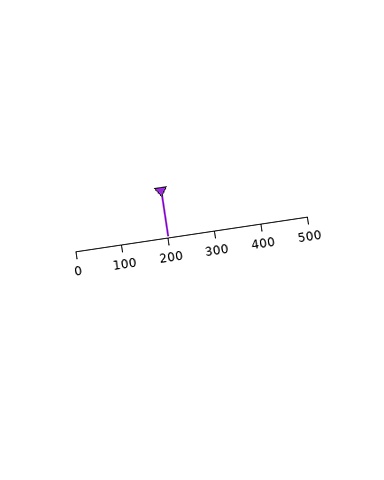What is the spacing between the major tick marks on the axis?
The major ticks are spaced 100 apart.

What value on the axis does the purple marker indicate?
The marker indicates approximately 200.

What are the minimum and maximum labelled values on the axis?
The axis runs from 0 to 500.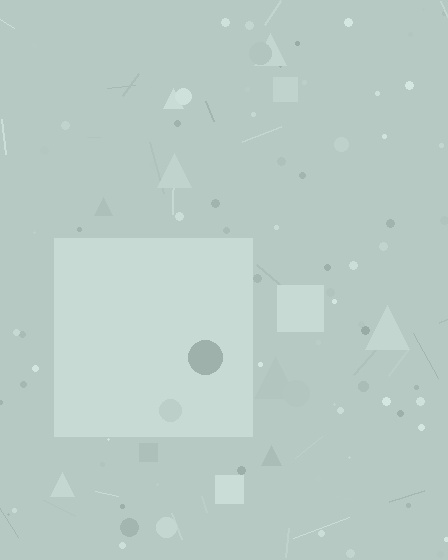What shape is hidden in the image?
A square is hidden in the image.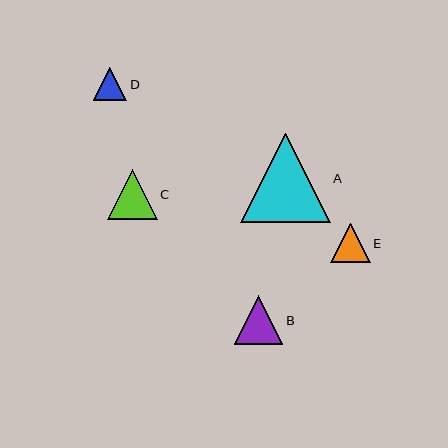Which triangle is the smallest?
Triangle D is the smallest with a size of approximately 34 pixels.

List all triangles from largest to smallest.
From largest to smallest: A, C, B, E, D.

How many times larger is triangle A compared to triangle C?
Triangle A is approximately 1.8 times the size of triangle C.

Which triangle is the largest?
Triangle A is the largest with a size of approximately 90 pixels.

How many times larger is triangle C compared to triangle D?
Triangle C is approximately 1.5 times the size of triangle D.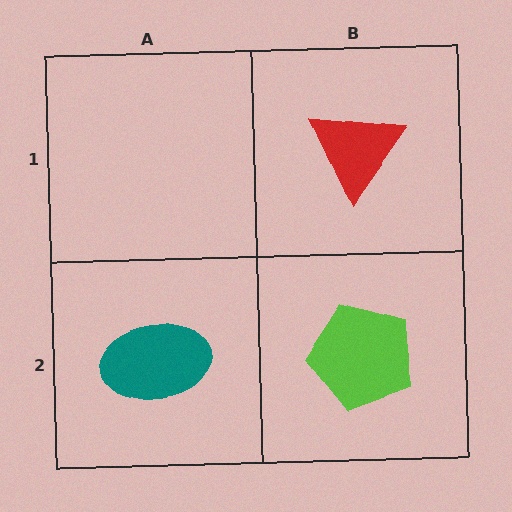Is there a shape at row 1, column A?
No, that cell is empty.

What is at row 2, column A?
A teal ellipse.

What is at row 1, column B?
A red triangle.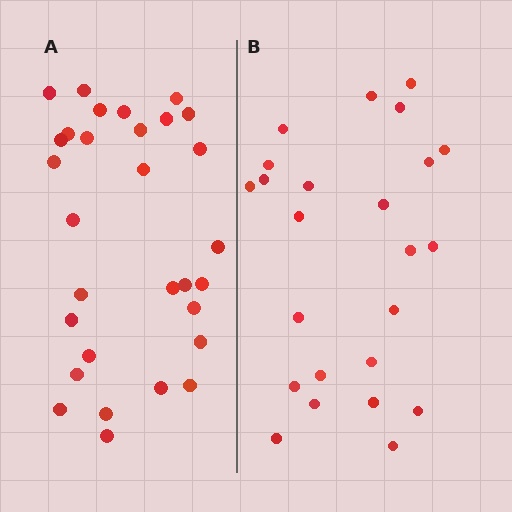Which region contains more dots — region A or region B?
Region A (the left region) has more dots.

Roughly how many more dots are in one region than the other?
Region A has about 6 more dots than region B.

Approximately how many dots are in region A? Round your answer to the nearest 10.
About 30 dots.